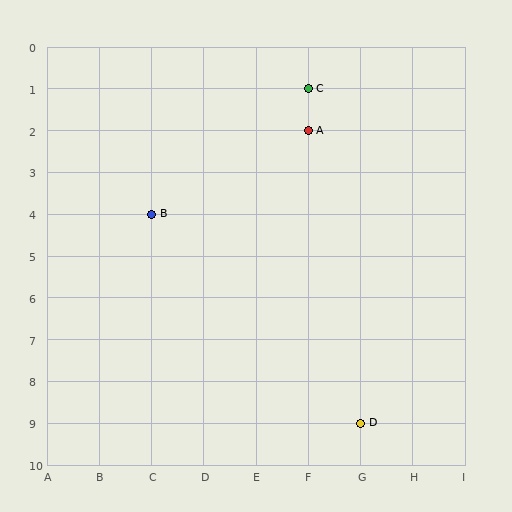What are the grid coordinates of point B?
Point B is at grid coordinates (C, 4).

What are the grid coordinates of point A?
Point A is at grid coordinates (F, 2).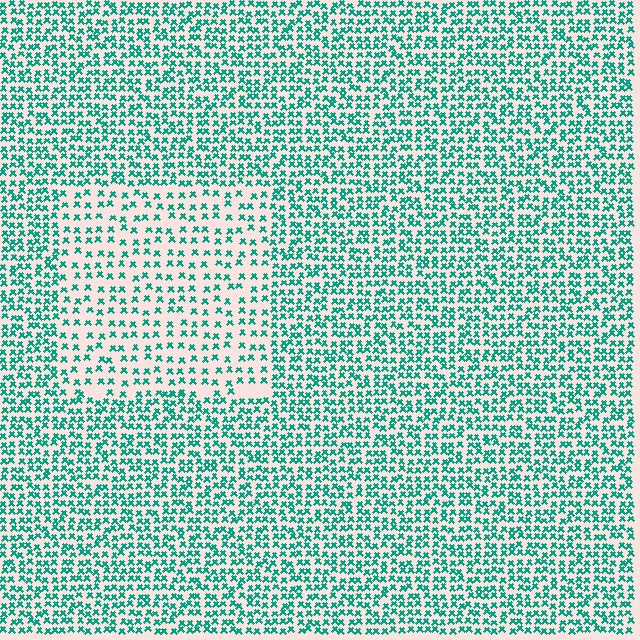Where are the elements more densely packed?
The elements are more densely packed outside the rectangle boundary.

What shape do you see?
I see a rectangle.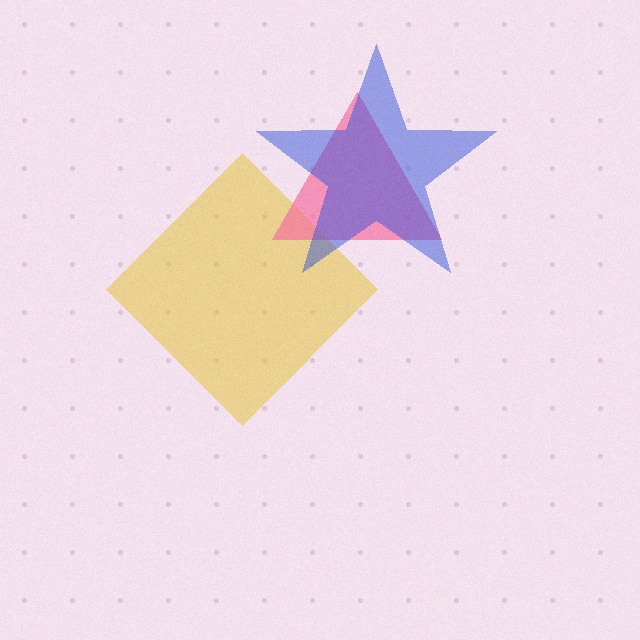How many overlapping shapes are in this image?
There are 3 overlapping shapes in the image.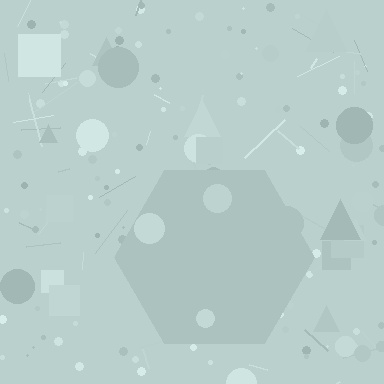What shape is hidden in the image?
A hexagon is hidden in the image.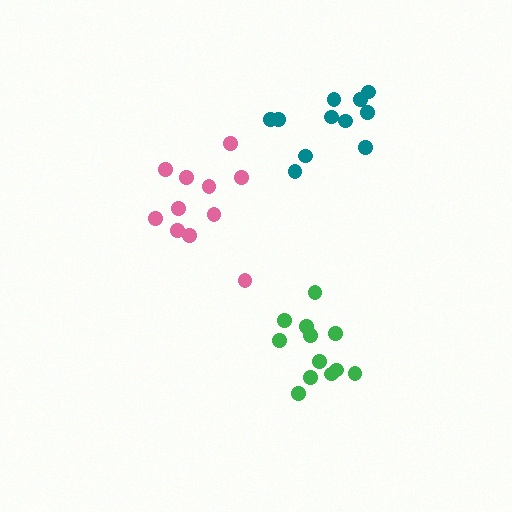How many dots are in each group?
Group 1: 13 dots, Group 2: 11 dots, Group 3: 11 dots (35 total).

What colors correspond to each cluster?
The clusters are colored: green, pink, teal.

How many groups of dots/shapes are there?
There are 3 groups.